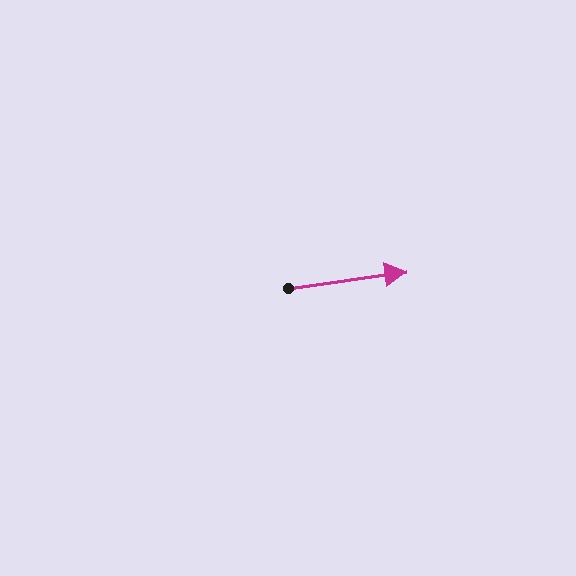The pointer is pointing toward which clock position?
Roughly 3 o'clock.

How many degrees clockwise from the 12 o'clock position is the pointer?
Approximately 82 degrees.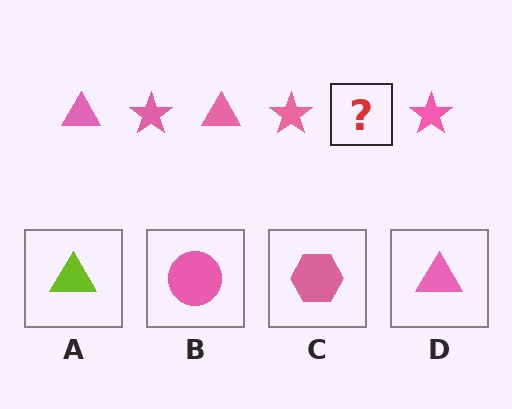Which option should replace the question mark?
Option D.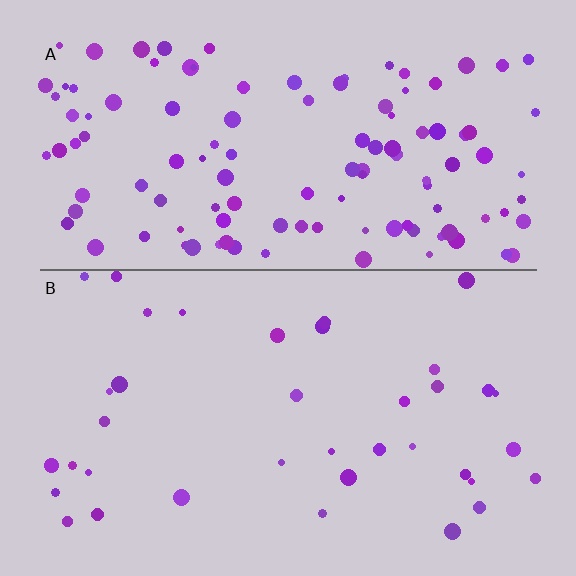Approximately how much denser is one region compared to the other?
Approximately 3.2× — region A over region B.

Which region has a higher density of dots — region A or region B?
A (the top).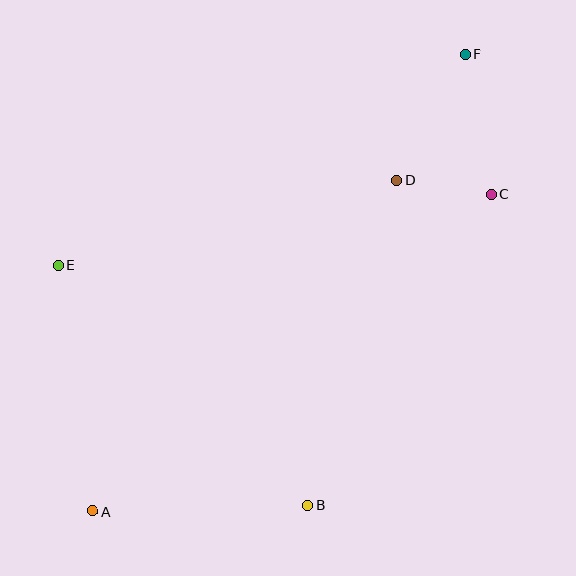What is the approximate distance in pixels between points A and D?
The distance between A and D is approximately 449 pixels.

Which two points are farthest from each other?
Points A and F are farthest from each other.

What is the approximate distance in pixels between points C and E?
The distance between C and E is approximately 439 pixels.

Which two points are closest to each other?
Points C and D are closest to each other.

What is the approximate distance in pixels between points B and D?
The distance between B and D is approximately 337 pixels.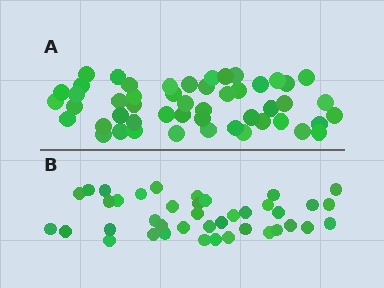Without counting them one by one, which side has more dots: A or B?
Region A (the top region) has more dots.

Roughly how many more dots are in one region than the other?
Region A has roughly 10 or so more dots than region B.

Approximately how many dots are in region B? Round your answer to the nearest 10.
About 40 dots.